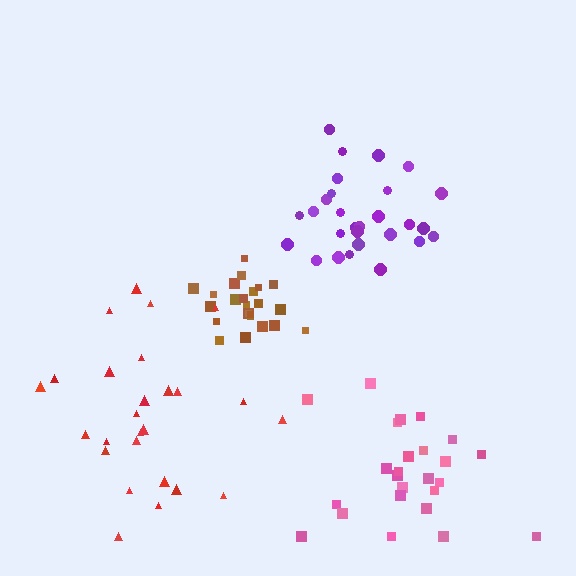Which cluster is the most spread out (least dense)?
Red.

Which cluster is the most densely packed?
Brown.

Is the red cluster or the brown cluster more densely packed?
Brown.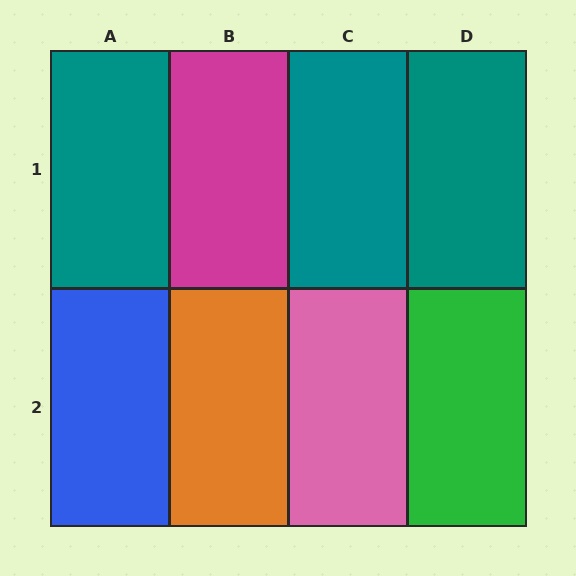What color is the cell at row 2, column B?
Orange.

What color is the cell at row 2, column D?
Green.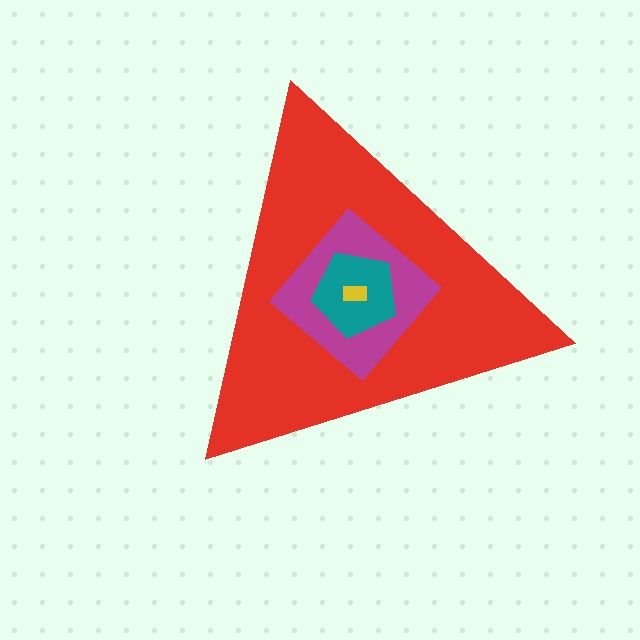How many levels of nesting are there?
4.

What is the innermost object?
The yellow rectangle.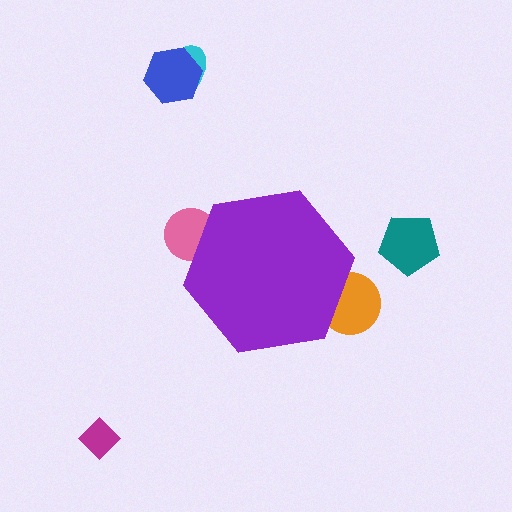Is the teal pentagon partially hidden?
No, the teal pentagon is fully visible.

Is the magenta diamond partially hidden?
No, the magenta diamond is fully visible.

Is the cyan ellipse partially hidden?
No, the cyan ellipse is fully visible.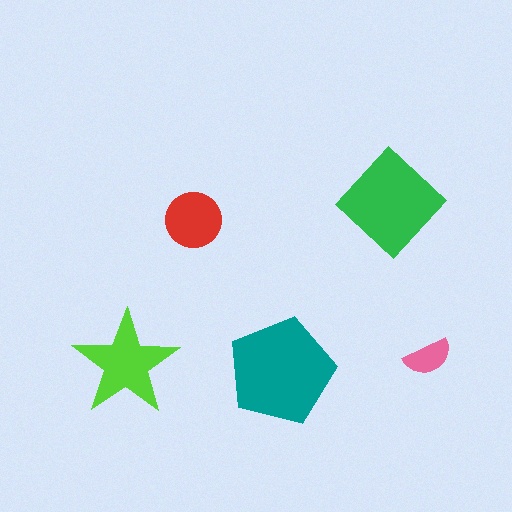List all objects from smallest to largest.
The pink semicircle, the red circle, the lime star, the green diamond, the teal pentagon.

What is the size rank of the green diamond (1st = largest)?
2nd.